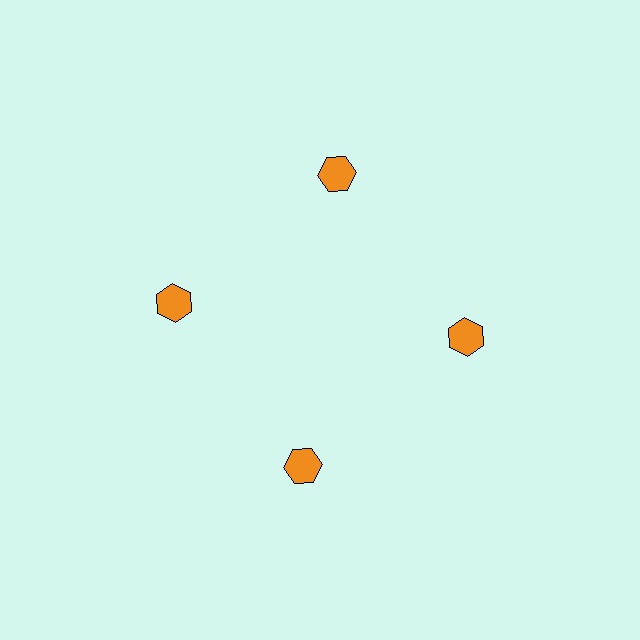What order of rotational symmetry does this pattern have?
This pattern has 4-fold rotational symmetry.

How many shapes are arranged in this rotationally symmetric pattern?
There are 4 shapes, arranged in 4 groups of 1.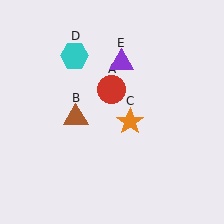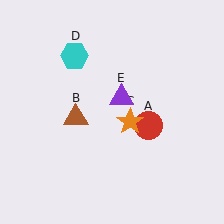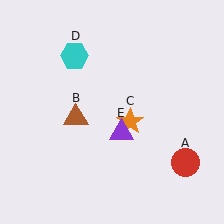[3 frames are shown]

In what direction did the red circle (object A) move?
The red circle (object A) moved down and to the right.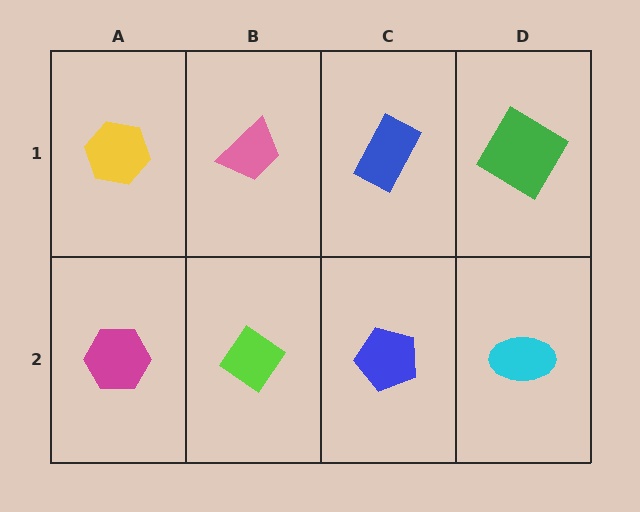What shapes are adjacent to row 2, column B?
A pink trapezoid (row 1, column B), a magenta hexagon (row 2, column A), a blue pentagon (row 2, column C).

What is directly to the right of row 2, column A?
A lime diamond.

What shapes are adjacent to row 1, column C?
A blue pentagon (row 2, column C), a pink trapezoid (row 1, column B), a green diamond (row 1, column D).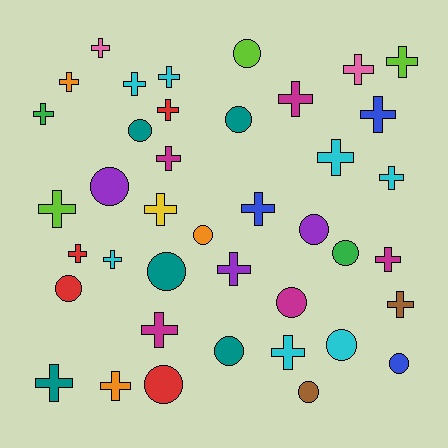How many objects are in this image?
There are 40 objects.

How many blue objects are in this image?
There are 3 blue objects.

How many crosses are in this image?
There are 25 crosses.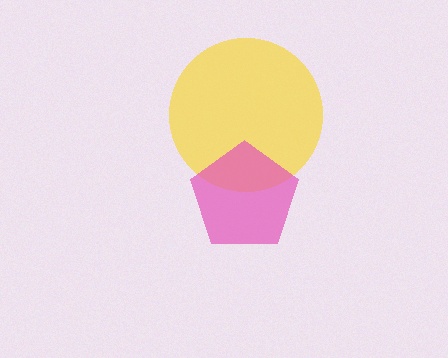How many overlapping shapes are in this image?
There are 2 overlapping shapes in the image.